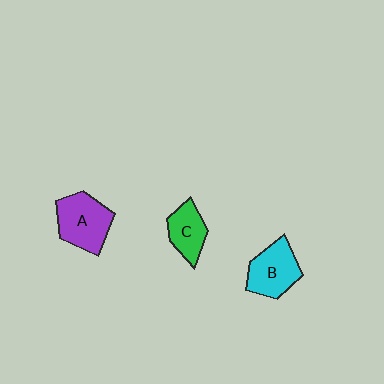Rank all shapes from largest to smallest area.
From largest to smallest: A (purple), B (cyan), C (green).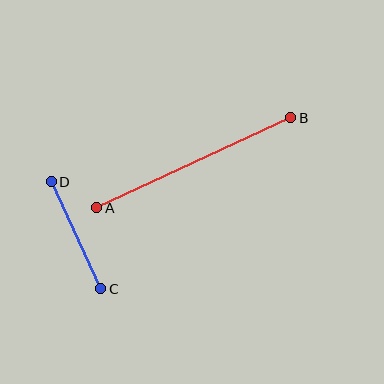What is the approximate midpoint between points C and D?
The midpoint is at approximately (76, 235) pixels.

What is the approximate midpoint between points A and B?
The midpoint is at approximately (194, 163) pixels.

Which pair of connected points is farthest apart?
Points A and B are farthest apart.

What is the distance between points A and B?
The distance is approximately 214 pixels.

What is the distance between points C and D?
The distance is approximately 118 pixels.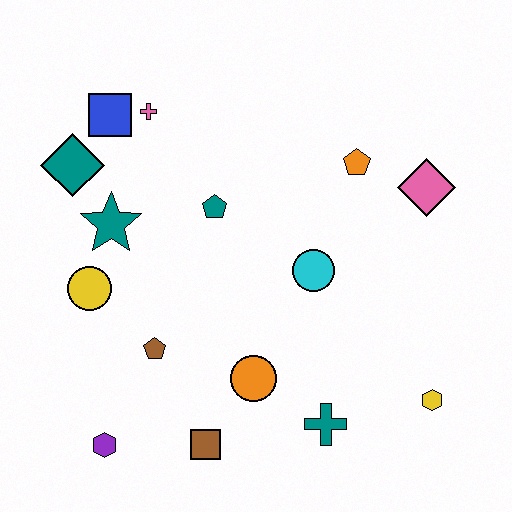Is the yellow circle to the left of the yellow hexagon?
Yes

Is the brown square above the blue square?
No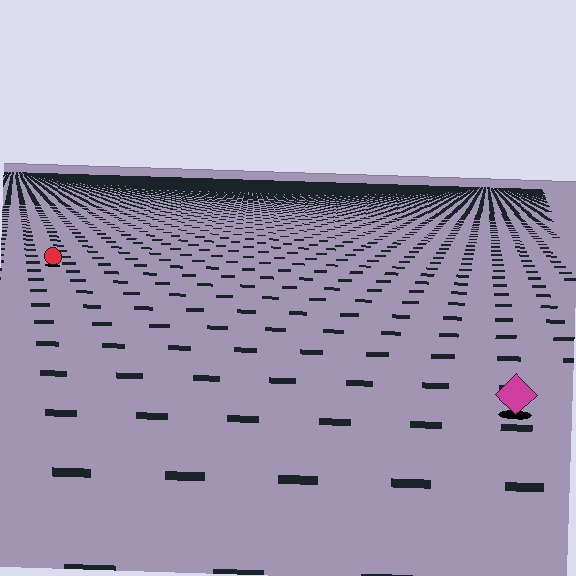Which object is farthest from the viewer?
The red circle is farthest from the viewer. It appears smaller and the ground texture around it is denser.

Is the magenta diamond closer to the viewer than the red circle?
Yes. The magenta diamond is closer — you can tell from the texture gradient: the ground texture is coarser near it.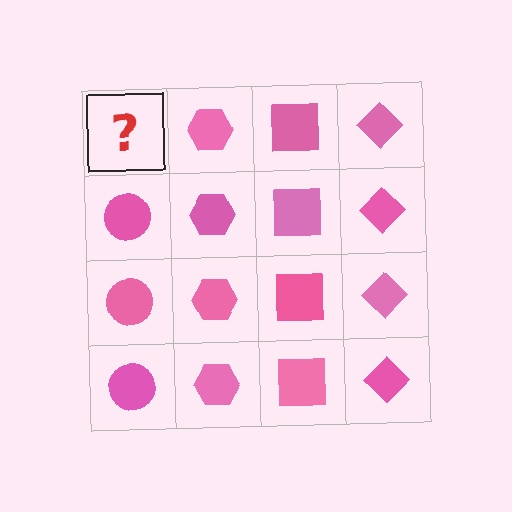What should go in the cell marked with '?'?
The missing cell should contain a pink circle.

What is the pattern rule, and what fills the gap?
The rule is that each column has a consistent shape. The gap should be filled with a pink circle.